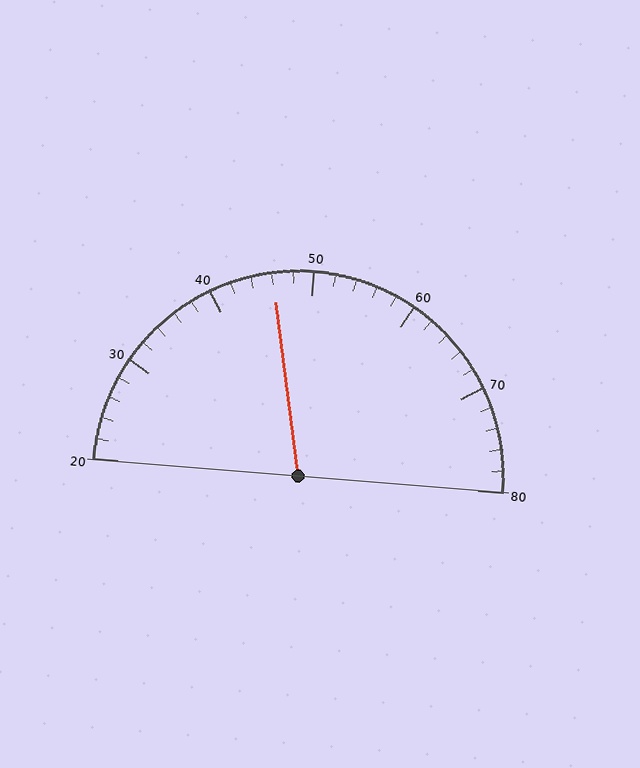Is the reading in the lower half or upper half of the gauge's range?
The reading is in the lower half of the range (20 to 80).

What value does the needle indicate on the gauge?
The needle indicates approximately 46.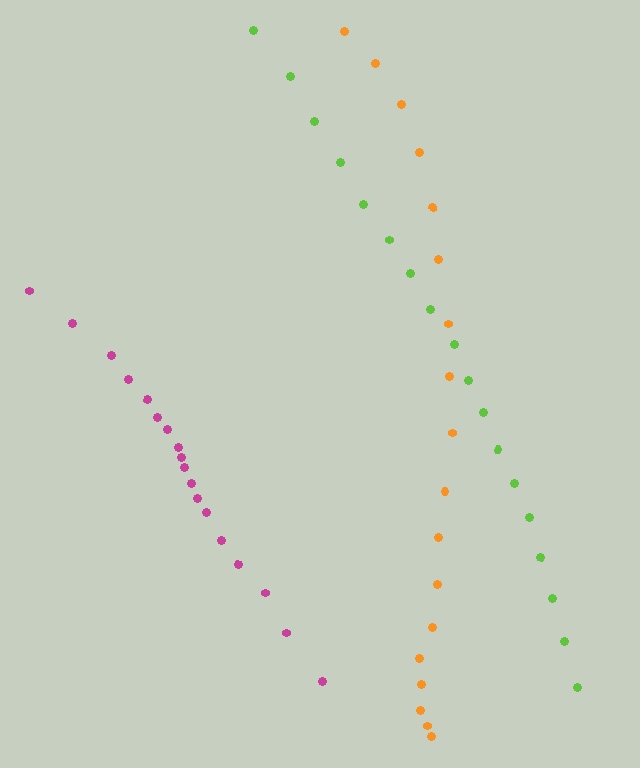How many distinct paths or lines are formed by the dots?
There are 3 distinct paths.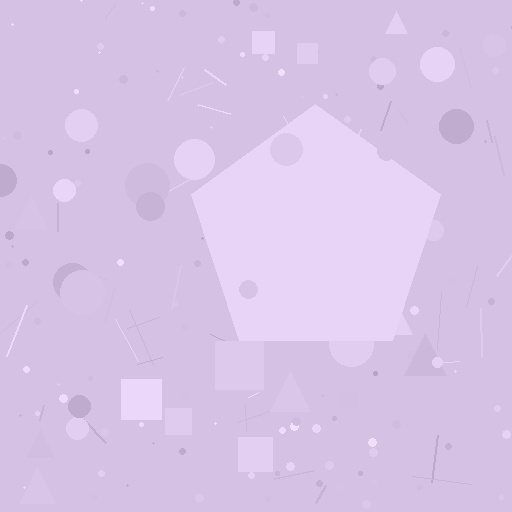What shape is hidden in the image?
A pentagon is hidden in the image.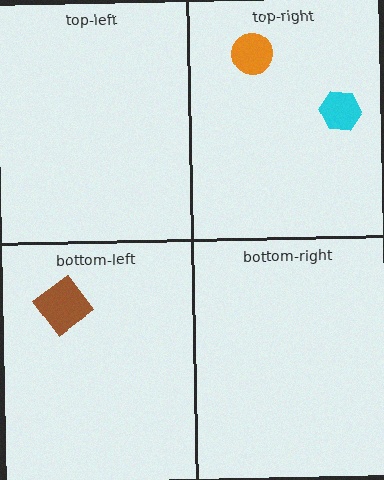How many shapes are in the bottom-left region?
1.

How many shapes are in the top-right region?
2.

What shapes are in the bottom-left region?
The brown diamond.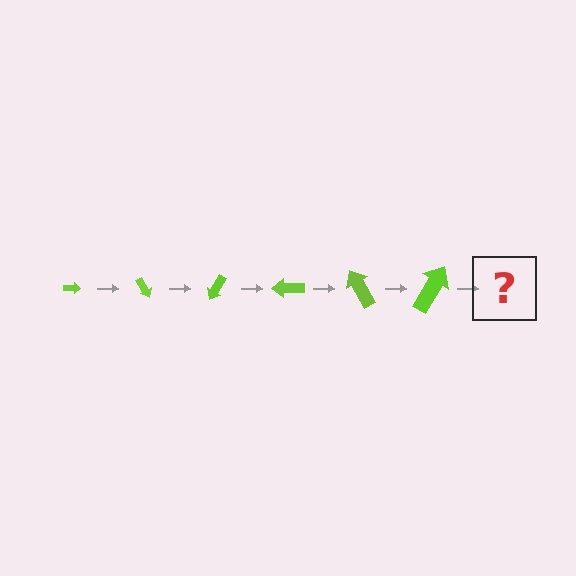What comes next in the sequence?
The next element should be an arrow, larger than the previous one and rotated 360 degrees from the start.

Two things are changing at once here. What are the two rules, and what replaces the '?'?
The two rules are that the arrow grows larger each step and it rotates 60 degrees each step. The '?' should be an arrow, larger than the previous one and rotated 360 degrees from the start.